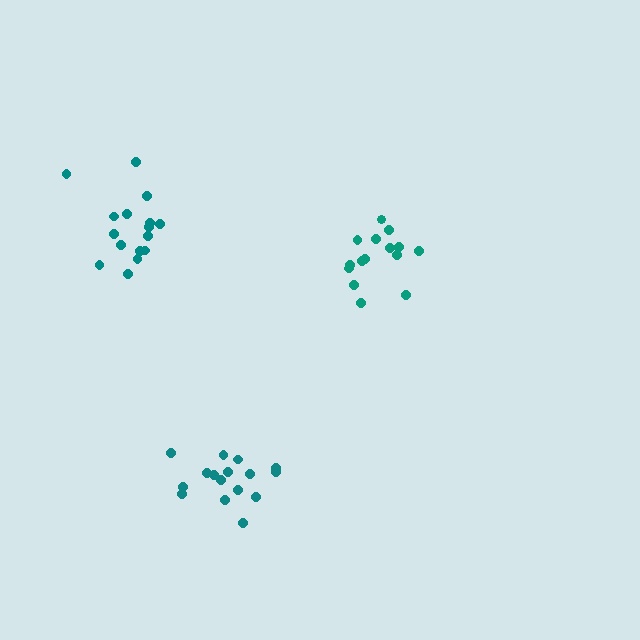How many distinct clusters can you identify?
There are 3 distinct clusters.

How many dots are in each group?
Group 1: 16 dots, Group 2: 15 dots, Group 3: 16 dots (47 total).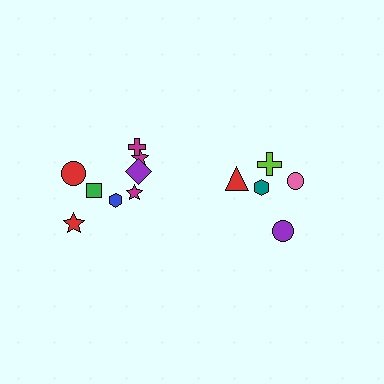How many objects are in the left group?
There are 8 objects.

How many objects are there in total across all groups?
There are 13 objects.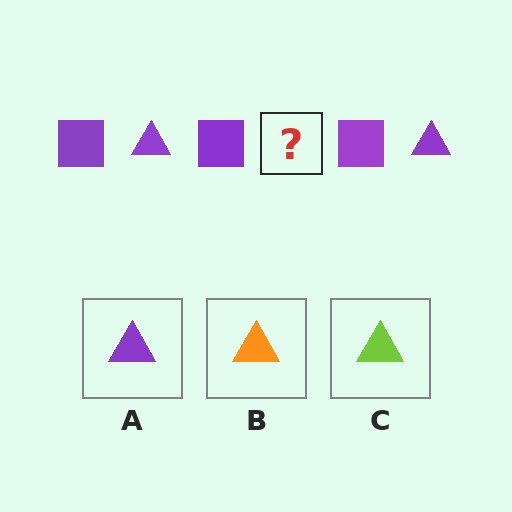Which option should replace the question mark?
Option A.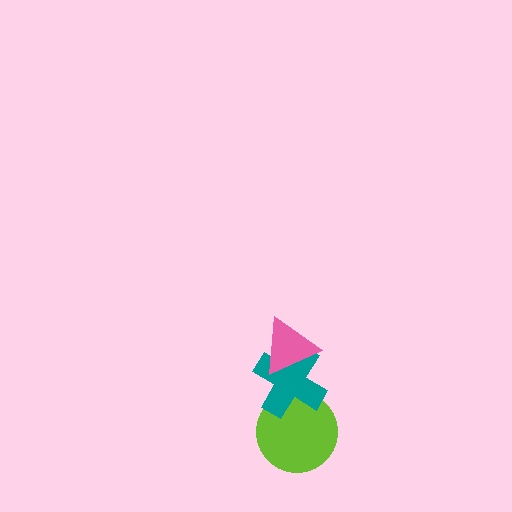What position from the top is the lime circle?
The lime circle is 3rd from the top.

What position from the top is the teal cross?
The teal cross is 2nd from the top.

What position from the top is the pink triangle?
The pink triangle is 1st from the top.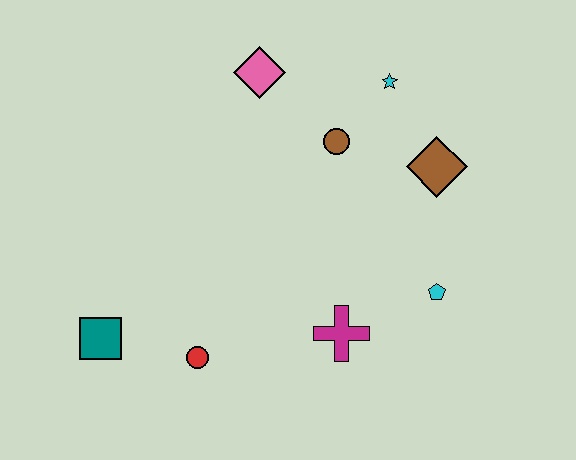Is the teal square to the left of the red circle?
Yes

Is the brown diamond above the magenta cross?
Yes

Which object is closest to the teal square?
The red circle is closest to the teal square.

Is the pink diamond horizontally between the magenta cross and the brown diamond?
No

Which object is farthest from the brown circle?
The teal square is farthest from the brown circle.